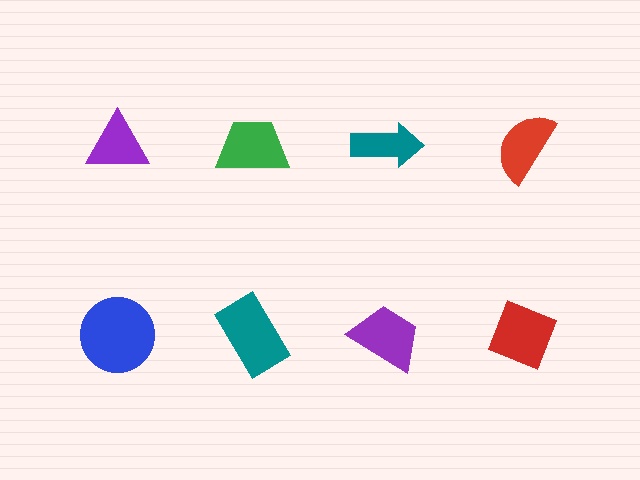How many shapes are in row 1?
4 shapes.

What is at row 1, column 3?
A teal arrow.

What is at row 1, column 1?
A purple triangle.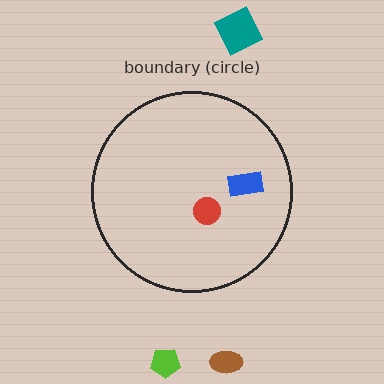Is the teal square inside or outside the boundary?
Outside.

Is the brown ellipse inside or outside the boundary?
Outside.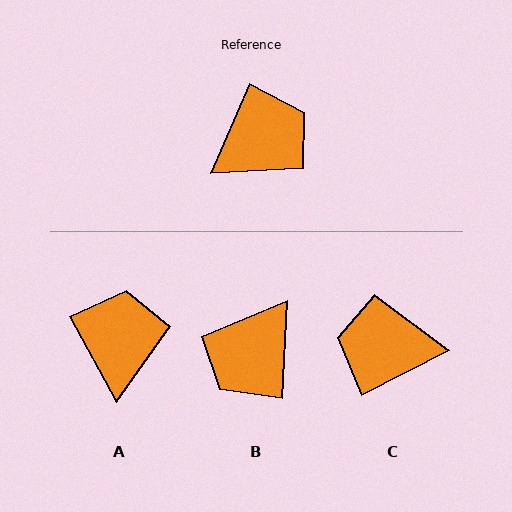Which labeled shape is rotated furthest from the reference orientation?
B, about 160 degrees away.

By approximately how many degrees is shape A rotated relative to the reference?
Approximately 52 degrees counter-clockwise.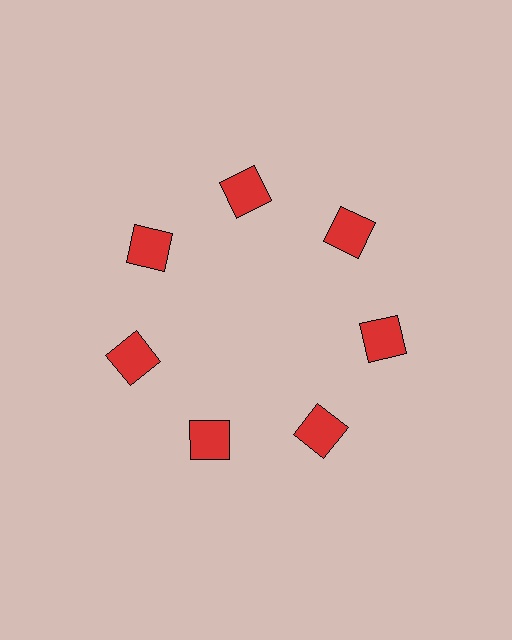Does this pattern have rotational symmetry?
Yes, this pattern has 7-fold rotational symmetry. It looks the same after rotating 51 degrees around the center.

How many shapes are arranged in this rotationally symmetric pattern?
There are 7 shapes, arranged in 7 groups of 1.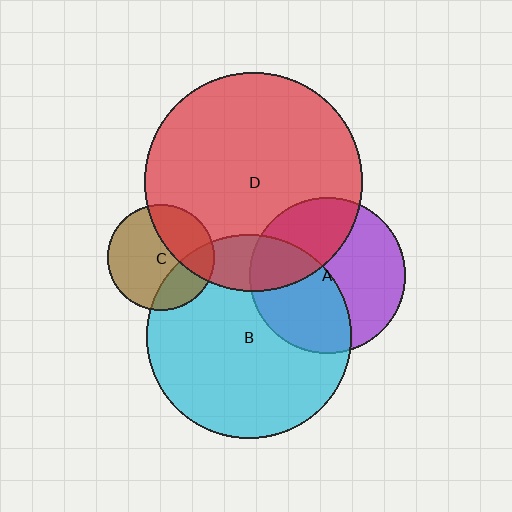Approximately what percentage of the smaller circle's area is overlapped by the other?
Approximately 45%.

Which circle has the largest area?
Circle D (red).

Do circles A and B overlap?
Yes.